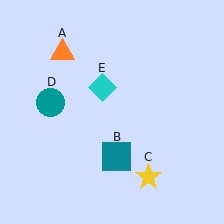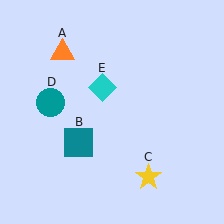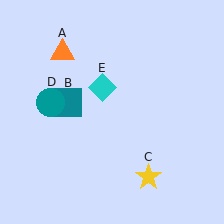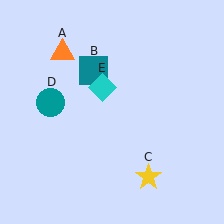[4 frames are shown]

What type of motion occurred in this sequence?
The teal square (object B) rotated clockwise around the center of the scene.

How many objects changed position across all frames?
1 object changed position: teal square (object B).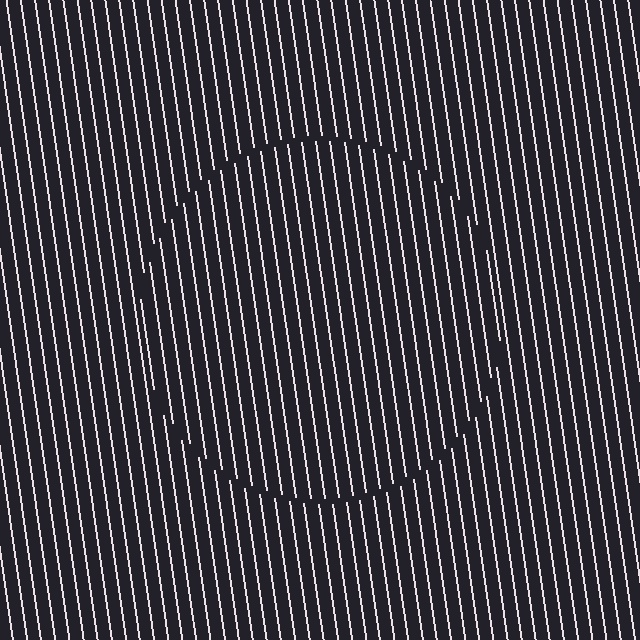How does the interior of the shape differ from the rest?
The interior of the shape contains the same grating, shifted by half a period — the contour is defined by the phase discontinuity where line-ends from the inner and outer gratings abut.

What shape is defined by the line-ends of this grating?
An illusory circle. The interior of the shape contains the same grating, shifted by half a period — the contour is defined by the phase discontinuity where line-ends from the inner and outer gratings abut.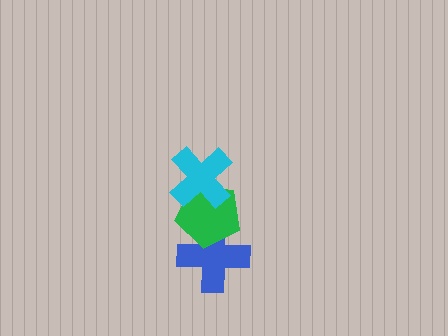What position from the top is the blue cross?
The blue cross is 3rd from the top.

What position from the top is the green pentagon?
The green pentagon is 2nd from the top.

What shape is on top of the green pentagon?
The cyan cross is on top of the green pentagon.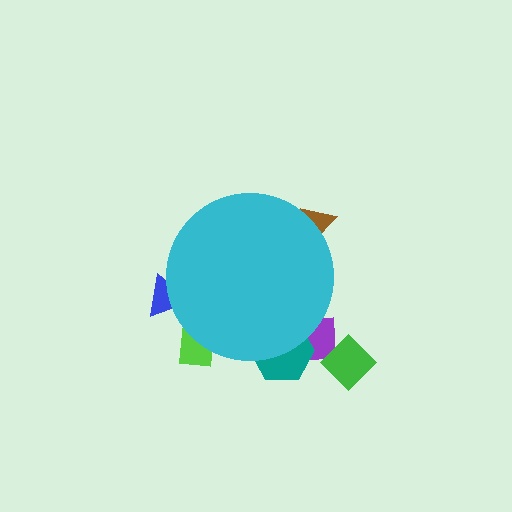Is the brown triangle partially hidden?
Yes, the brown triangle is partially hidden behind the cyan circle.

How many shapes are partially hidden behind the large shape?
5 shapes are partially hidden.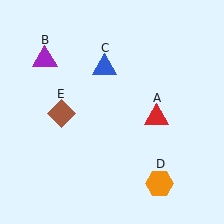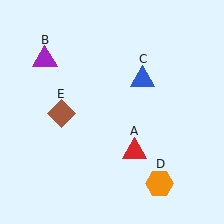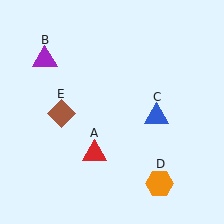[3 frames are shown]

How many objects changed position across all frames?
2 objects changed position: red triangle (object A), blue triangle (object C).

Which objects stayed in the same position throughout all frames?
Purple triangle (object B) and orange hexagon (object D) and brown diamond (object E) remained stationary.